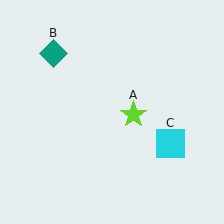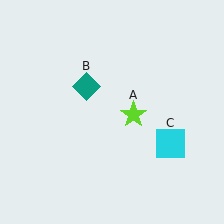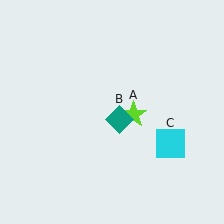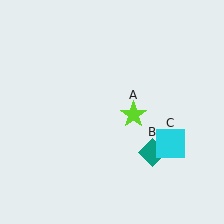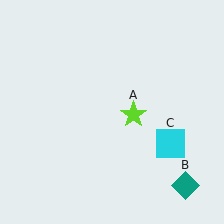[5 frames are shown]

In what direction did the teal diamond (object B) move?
The teal diamond (object B) moved down and to the right.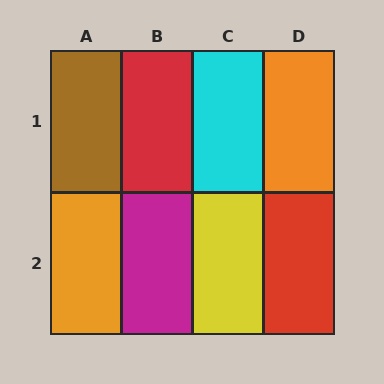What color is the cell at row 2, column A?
Orange.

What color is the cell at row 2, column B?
Magenta.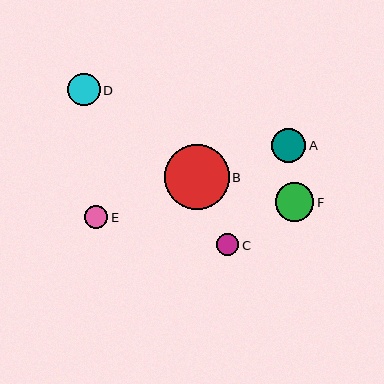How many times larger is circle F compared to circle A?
Circle F is approximately 1.1 times the size of circle A.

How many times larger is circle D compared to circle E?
Circle D is approximately 1.4 times the size of circle E.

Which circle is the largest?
Circle B is the largest with a size of approximately 65 pixels.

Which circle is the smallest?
Circle C is the smallest with a size of approximately 22 pixels.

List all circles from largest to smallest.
From largest to smallest: B, F, A, D, E, C.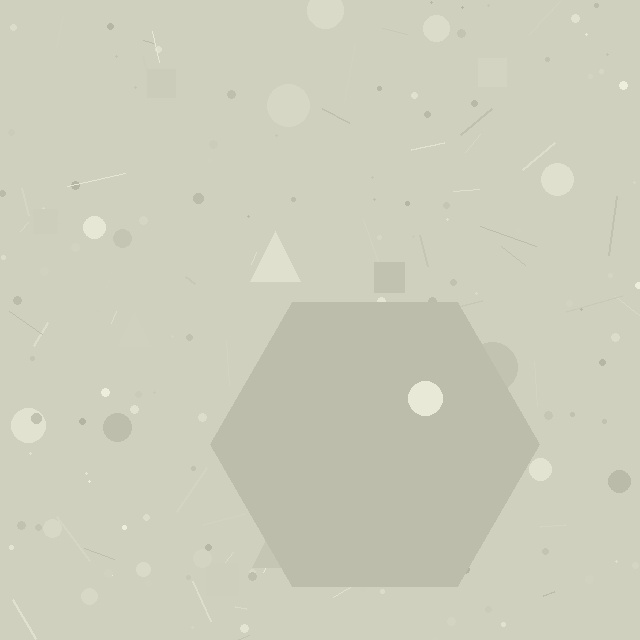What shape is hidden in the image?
A hexagon is hidden in the image.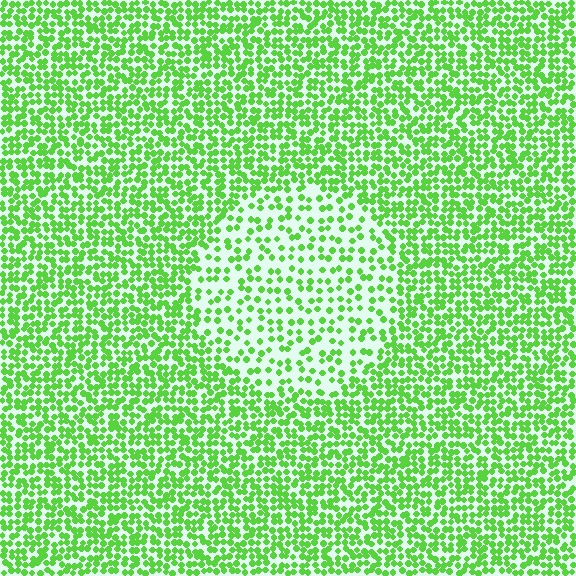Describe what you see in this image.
The image contains small lime elements arranged at two different densities. A circle-shaped region is visible where the elements are less densely packed than the surrounding area.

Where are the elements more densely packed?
The elements are more densely packed outside the circle boundary.